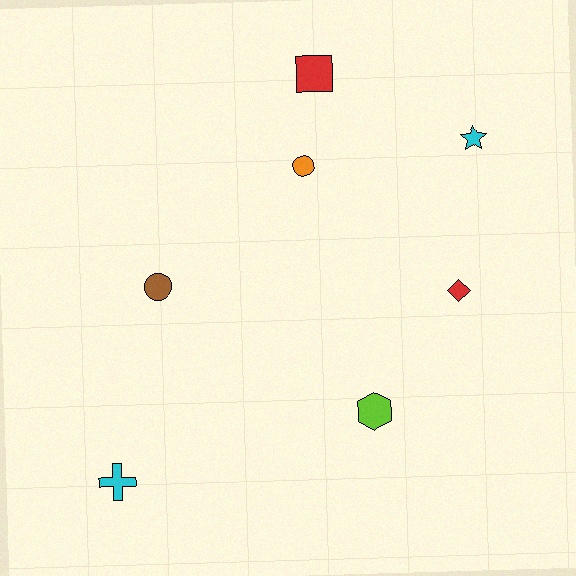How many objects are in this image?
There are 7 objects.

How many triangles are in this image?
There are no triangles.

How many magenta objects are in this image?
There are no magenta objects.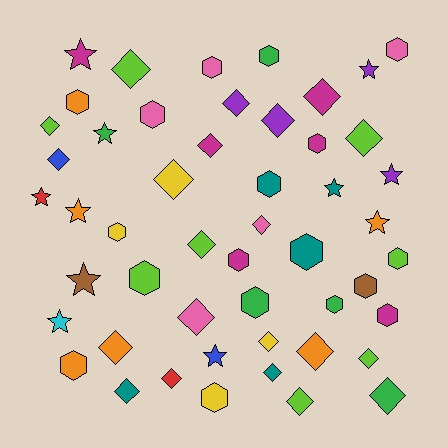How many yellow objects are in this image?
There are 4 yellow objects.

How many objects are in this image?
There are 50 objects.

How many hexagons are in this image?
There are 18 hexagons.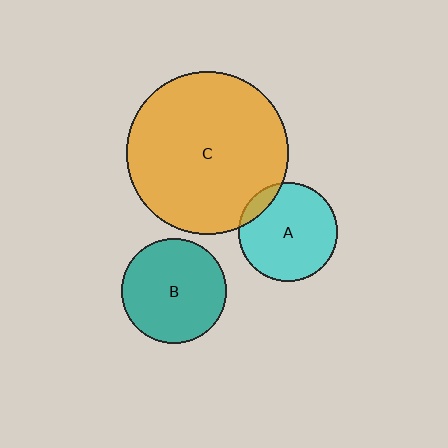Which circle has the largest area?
Circle C (orange).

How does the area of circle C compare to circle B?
Approximately 2.4 times.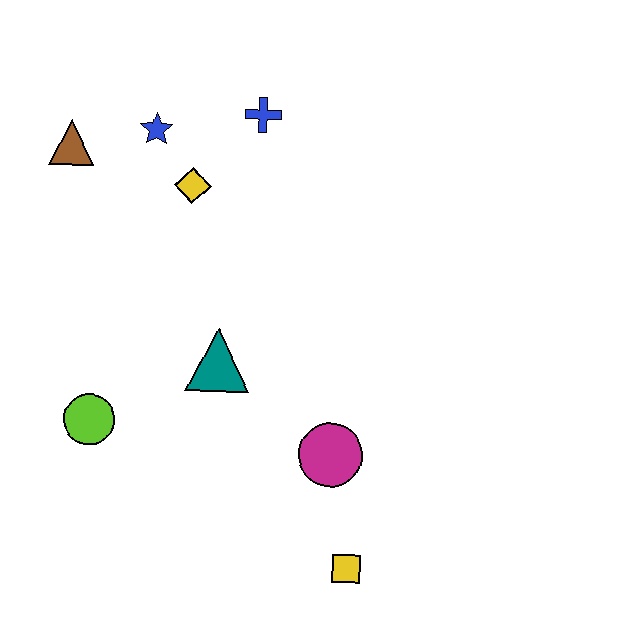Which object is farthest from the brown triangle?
The yellow square is farthest from the brown triangle.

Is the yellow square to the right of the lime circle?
Yes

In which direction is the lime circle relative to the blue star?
The lime circle is below the blue star.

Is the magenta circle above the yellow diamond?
No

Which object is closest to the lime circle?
The teal triangle is closest to the lime circle.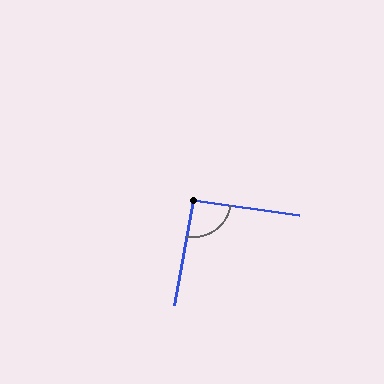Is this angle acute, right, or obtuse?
It is approximately a right angle.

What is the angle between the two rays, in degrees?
Approximately 92 degrees.